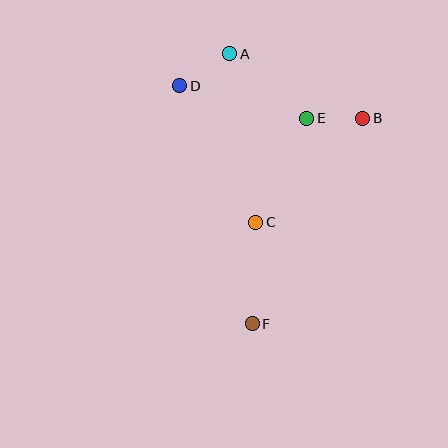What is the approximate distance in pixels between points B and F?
The distance between B and F is approximately 233 pixels.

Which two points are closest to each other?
Points B and E are closest to each other.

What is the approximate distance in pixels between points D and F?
The distance between D and F is approximately 249 pixels.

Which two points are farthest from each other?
Points A and F are farthest from each other.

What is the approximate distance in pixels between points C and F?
The distance between C and F is approximately 102 pixels.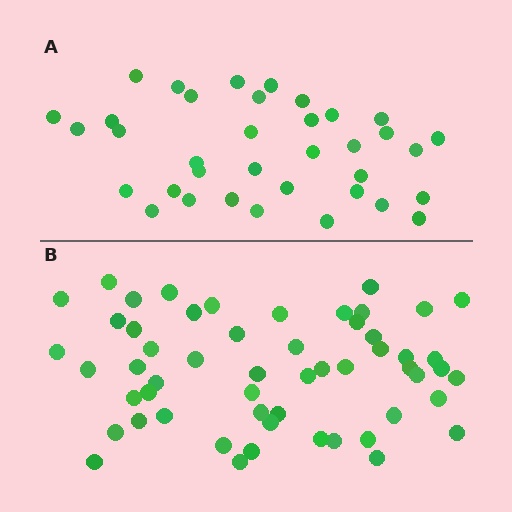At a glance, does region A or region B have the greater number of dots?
Region B (the bottom region) has more dots.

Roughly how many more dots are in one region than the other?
Region B has approximately 20 more dots than region A.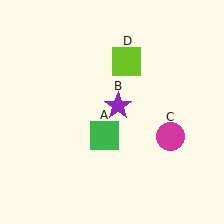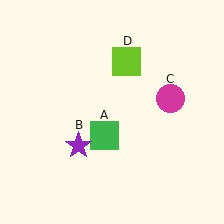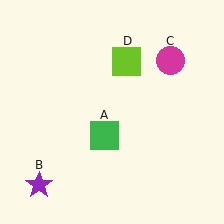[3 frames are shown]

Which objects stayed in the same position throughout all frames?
Green square (object A) and lime square (object D) remained stationary.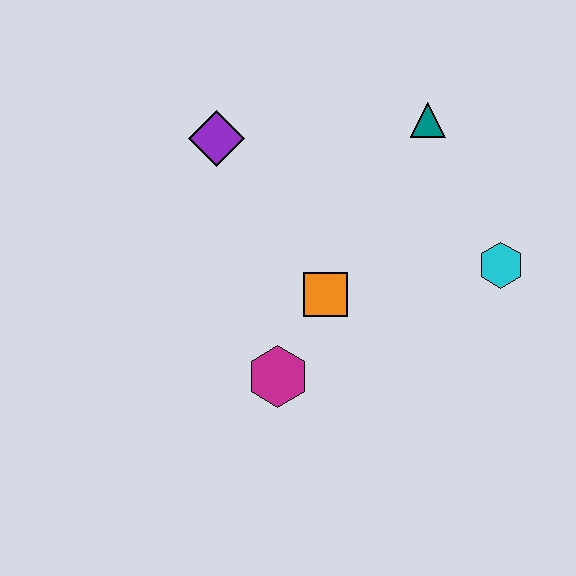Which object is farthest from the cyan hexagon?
The purple diamond is farthest from the cyan hexagon.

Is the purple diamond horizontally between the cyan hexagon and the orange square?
No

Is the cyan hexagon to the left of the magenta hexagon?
No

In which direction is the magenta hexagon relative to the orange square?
The magenta hexagon is below the orange square.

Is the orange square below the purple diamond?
Yes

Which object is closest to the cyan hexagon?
The teal triangle is closest to the cyan hexagon.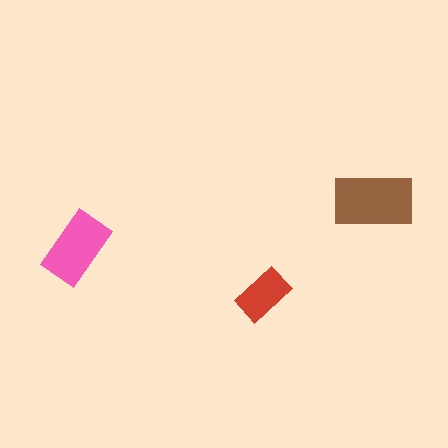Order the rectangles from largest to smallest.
the brown one, the pink one, the red one.